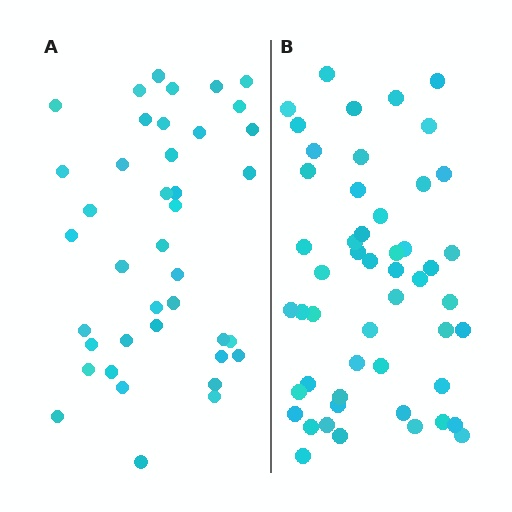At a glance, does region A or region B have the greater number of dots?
Region B (the right region) has more dots.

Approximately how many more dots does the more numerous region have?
Region B has roughly 12 or so more dots than region A.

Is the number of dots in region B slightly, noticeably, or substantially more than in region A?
Region B has noticeably more, but not dramatically so. The ratio is roughly 1.3 to 1.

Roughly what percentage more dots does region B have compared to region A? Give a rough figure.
About 30% more.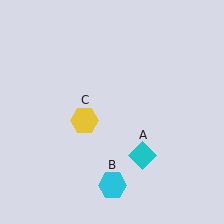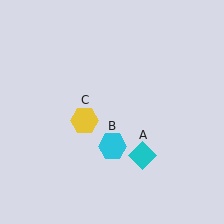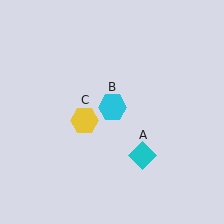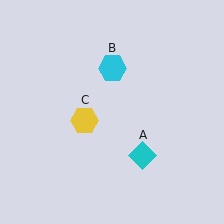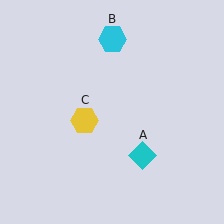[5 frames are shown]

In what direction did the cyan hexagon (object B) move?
The cyan hexagon (object B) moved up.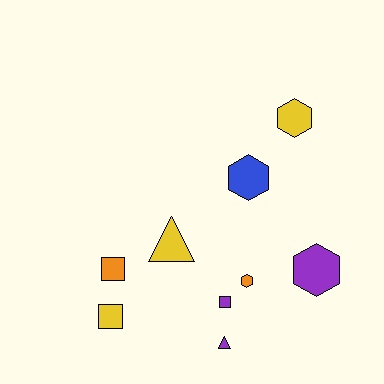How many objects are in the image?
There are 9 objects.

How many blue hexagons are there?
There is 1 blue hexagon.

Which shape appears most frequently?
Hexagon, with 4 objects.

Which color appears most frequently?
Yellow, with 3 objects.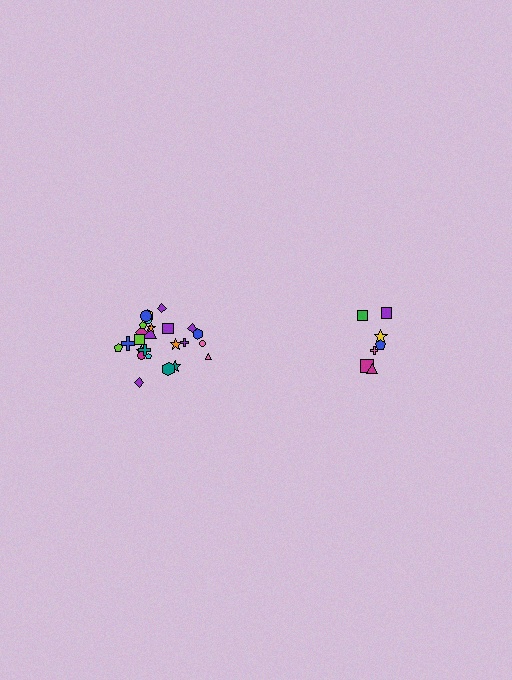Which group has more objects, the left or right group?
The left group.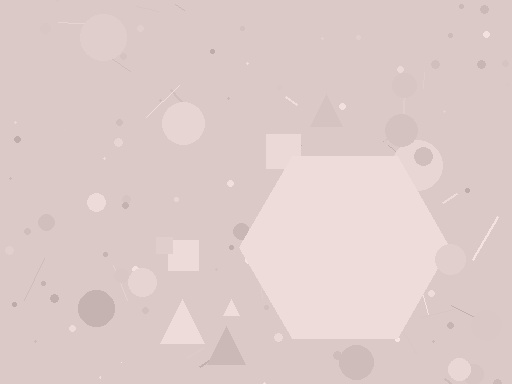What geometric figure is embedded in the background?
A hexagon is embedded in the background.